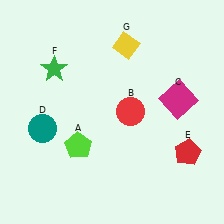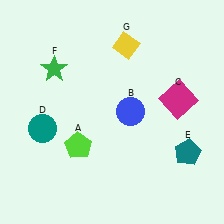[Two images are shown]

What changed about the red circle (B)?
In Image 1, B is red. In Image 2, it changed to blue.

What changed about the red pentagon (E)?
In Image 1, E is red. In Image 2, it changed to teal.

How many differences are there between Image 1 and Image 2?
There are 2 differences between the two images.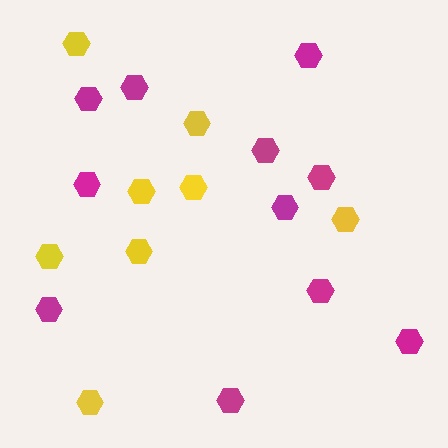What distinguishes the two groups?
There are 2 groups: one group of yellow hexagons (8) and one group of magenta hexagons (11).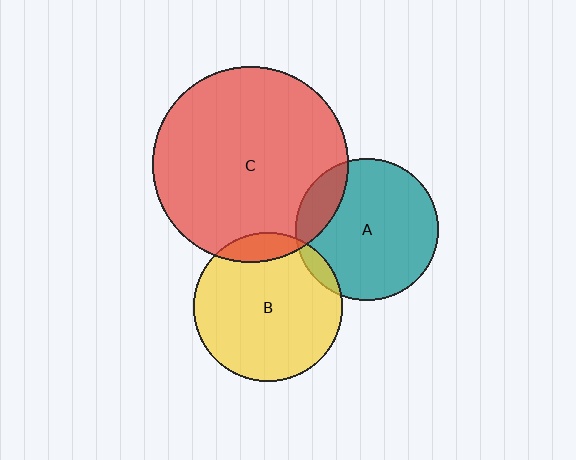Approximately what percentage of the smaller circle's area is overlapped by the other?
Approximately 10%.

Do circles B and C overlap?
Yes.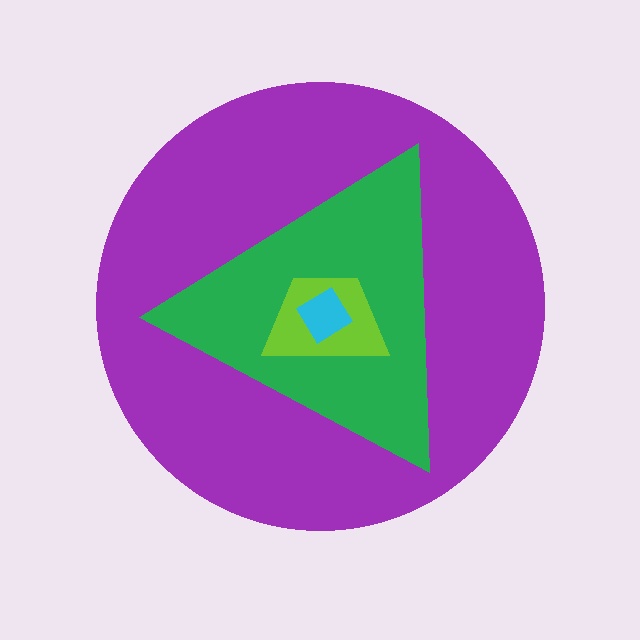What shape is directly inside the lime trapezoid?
The cyan diamond.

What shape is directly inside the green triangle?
The lime trapezoid.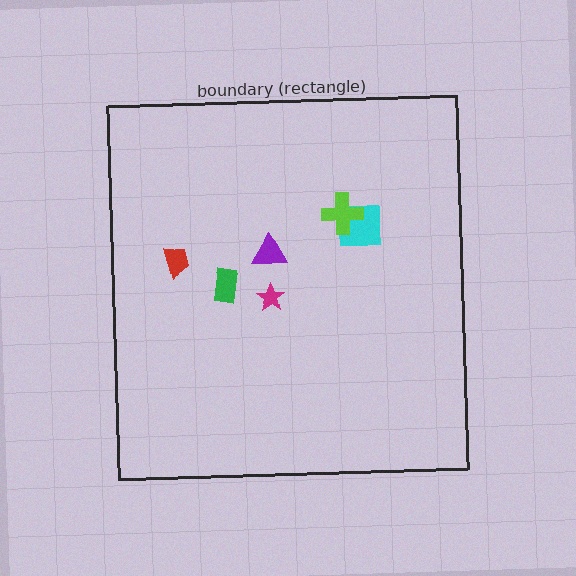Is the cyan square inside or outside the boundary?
Inside.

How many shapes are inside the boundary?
6 inside, 0 outside.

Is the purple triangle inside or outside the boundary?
Inside.